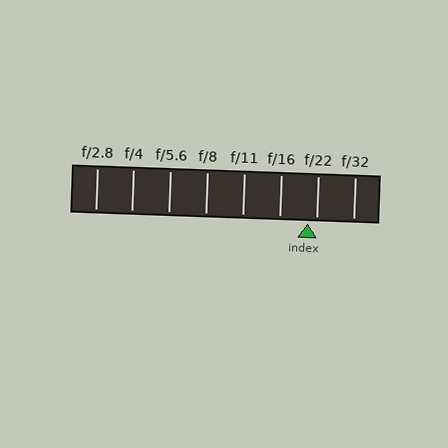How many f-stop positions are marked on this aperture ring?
There are 8 f-stop positions marked.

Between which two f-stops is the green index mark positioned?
The index mark is between f/16 and f/22.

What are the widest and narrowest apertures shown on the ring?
The widest aperture shown is f/2.8 and the narrowest is f/32.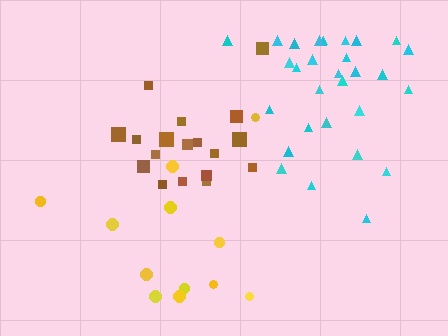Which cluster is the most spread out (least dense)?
Yellow.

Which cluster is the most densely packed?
Cyan.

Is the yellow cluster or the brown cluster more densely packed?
Brown.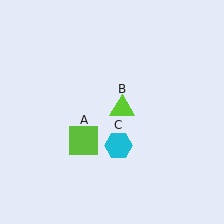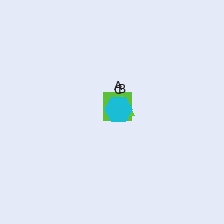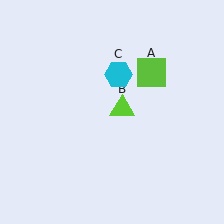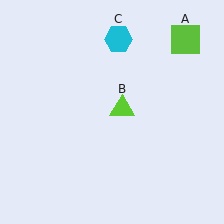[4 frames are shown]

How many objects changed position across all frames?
2 objects changed position: lime square (object A), cyan hexagon (object C).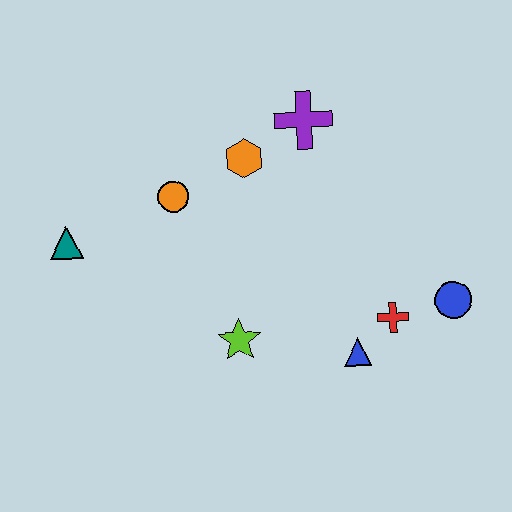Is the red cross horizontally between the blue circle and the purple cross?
Yes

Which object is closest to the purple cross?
The orange hexagon is closest to the purple cross.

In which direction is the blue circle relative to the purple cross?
The blue circle is below the purple cross.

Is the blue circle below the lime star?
No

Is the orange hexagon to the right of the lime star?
Yes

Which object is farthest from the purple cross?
The teal triangle is farthest from the purple cross.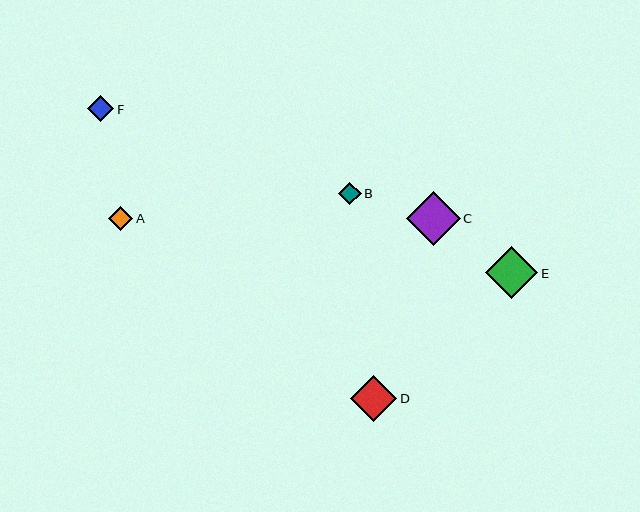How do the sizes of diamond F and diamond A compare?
Diamond F and diamond A are approximately the same size.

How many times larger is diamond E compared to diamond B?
Diamond E is approximately 2.3 times the size of diamond B.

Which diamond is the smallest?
Diamond B is the smallest with a size of approximately 22 pixels.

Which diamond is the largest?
Diamond C is the largest with a size of approximately 53 pixels.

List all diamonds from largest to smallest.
From largest to smallest: C, E, D, F, A, B.